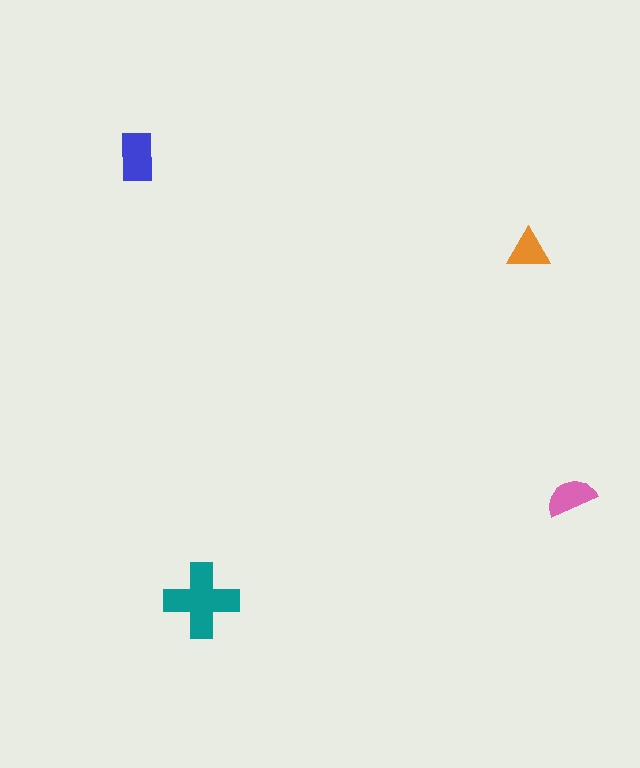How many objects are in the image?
There are 4 objects in the image.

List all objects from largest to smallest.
The teal cross, the blue rectangle, the pink semicircle, the orange triangle.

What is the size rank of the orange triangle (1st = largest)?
4th.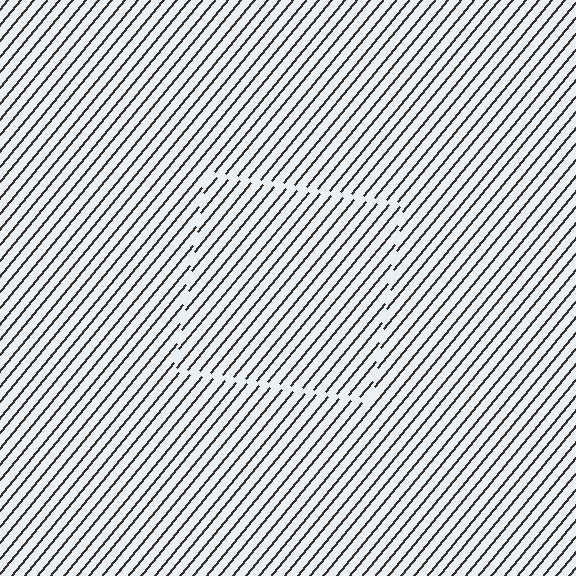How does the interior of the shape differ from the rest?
The interior of the shape contains the same grating, shifted by half a period — the contour is defined by the phase discontinuity where line-ends from the inner and outer gratings abut.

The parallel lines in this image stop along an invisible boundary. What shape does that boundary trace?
An illusory square. The interior of the shape contains the same grating, shifted by half a period — the contour is defined by the phase discontinuity where line-ends from the inner and outer gratings abut.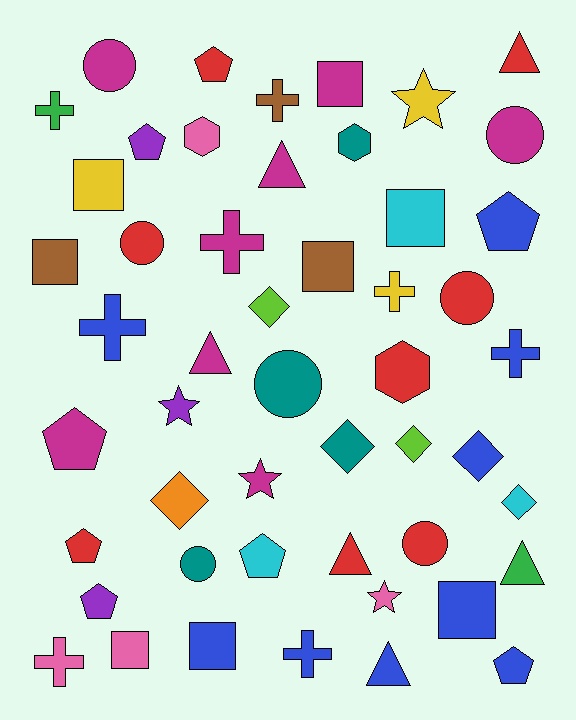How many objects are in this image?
There are 50 objects.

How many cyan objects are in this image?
There are 3 cyan objects.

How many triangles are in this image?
There are 6 triangles.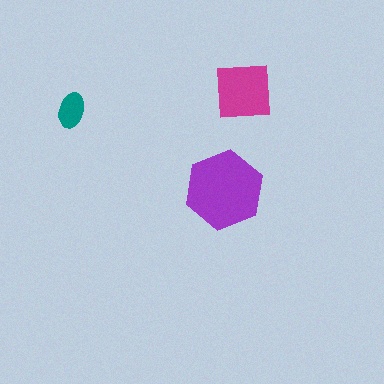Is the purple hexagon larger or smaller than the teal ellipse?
Larger.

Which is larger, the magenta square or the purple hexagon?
The purple hexagon.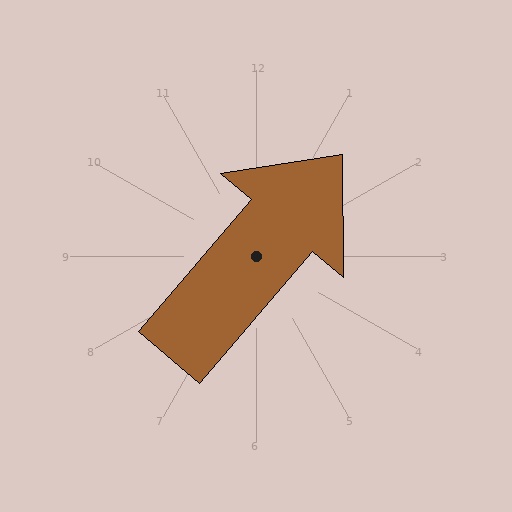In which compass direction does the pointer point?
Northeast.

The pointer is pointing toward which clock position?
Roughly 1 o'clock.